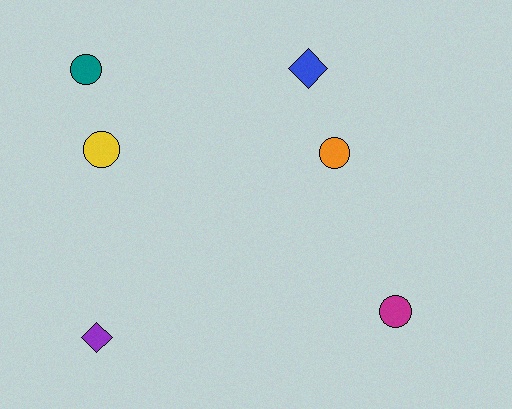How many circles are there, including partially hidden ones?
There are 4 circles.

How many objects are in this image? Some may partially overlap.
There are 6 objects.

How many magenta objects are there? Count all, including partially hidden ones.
There is 1 magenta object.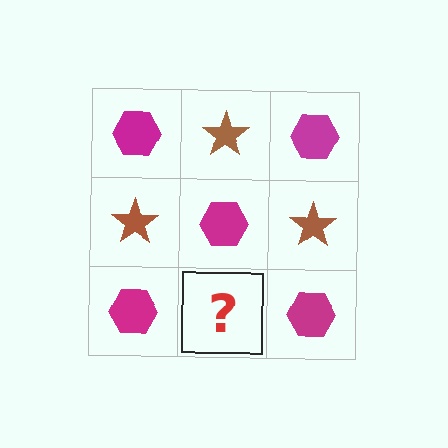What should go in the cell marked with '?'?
The missing cell should contain a brown star.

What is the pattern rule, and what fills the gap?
The rule is that it alternates magenta hexagon and brown star in a checkerboard pattern. The gap should be filled with a brown star.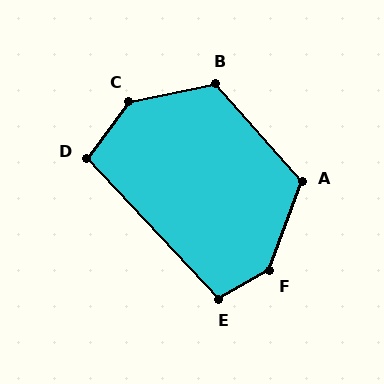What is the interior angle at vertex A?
Approximately 118 degrees (obtuse).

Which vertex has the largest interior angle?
F, at approximately 139 degrees.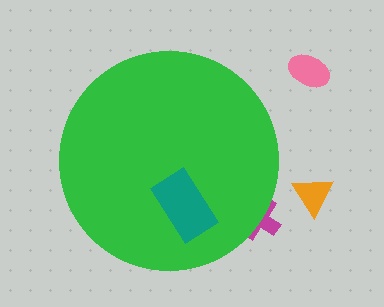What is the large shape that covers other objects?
A green circle.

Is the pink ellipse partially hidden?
No, the pink ellipse is fully visible.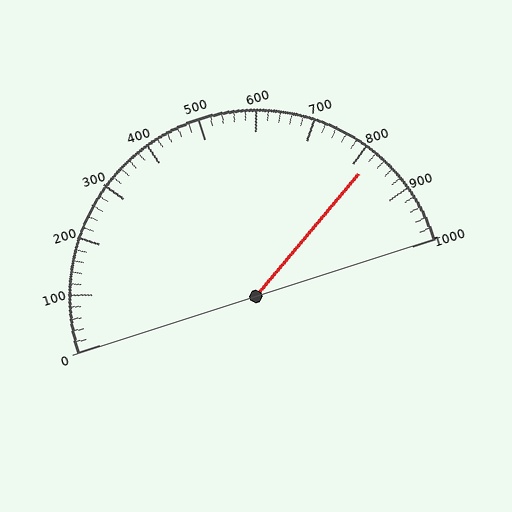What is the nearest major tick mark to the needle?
The nearest major tick mark is 800.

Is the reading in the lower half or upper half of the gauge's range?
The reading is in the upper half of the range (0 to 1000).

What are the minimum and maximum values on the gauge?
The gauge ranges from 0 to 1000.